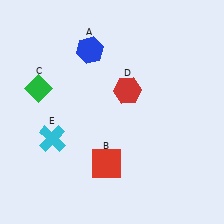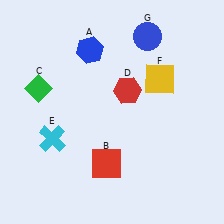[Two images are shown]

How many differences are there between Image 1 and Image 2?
There are 2 differences between the two images.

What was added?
A yellow square (F), a blue circle (G) were added in Image 2.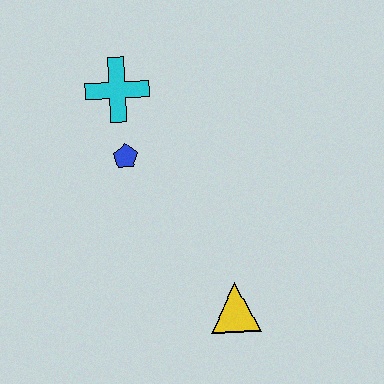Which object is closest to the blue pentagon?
The cyan cross is closest to the blue pentagon.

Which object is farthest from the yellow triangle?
The cyan cross is farthest from the yellow triangle.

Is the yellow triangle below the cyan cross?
Yes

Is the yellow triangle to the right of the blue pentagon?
Yes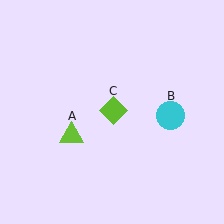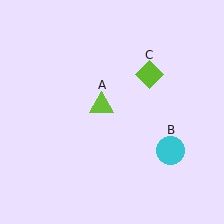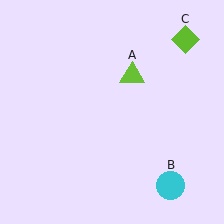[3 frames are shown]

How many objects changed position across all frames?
3 objects changed position: lime triangle (object A), cyan circle (object B), lime diamond (object C).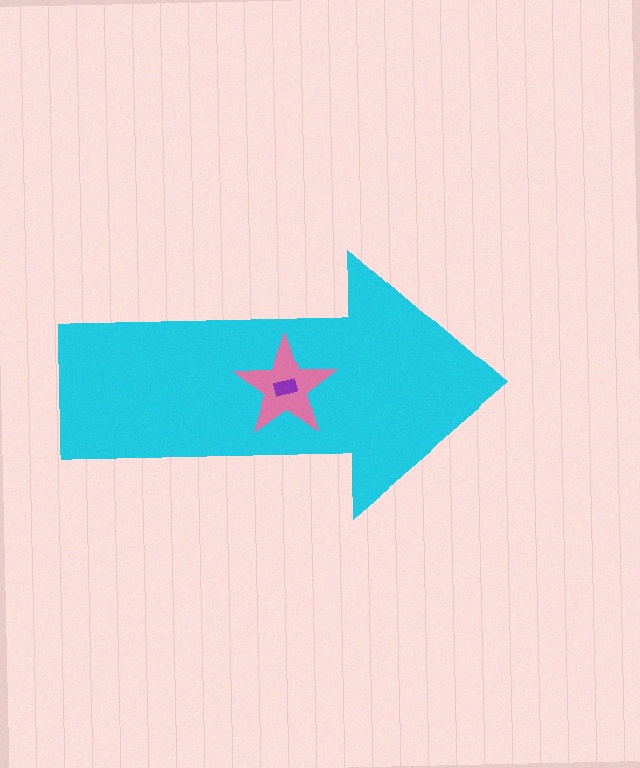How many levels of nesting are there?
3.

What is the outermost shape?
The cyan arrow.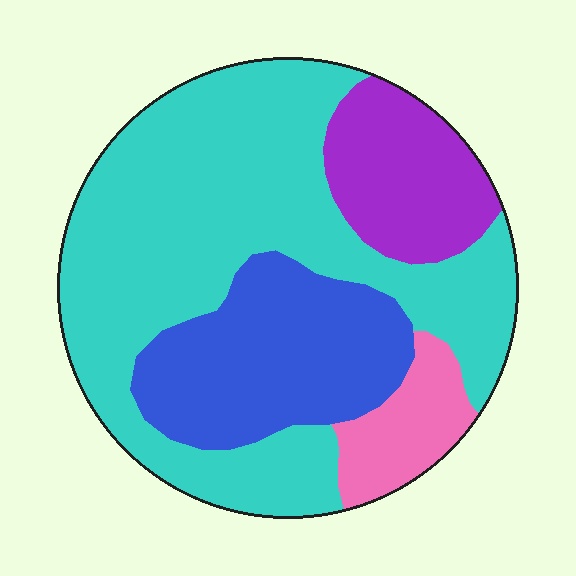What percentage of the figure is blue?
Blue covers 22% of the figure.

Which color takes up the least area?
Pink, at roughly 10%.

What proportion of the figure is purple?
Purple takes up less than a sixth of the figure.